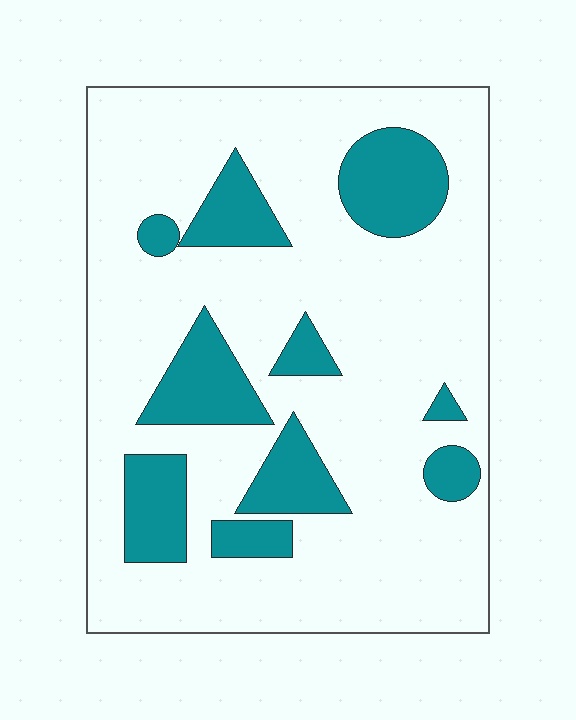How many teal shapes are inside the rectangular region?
10.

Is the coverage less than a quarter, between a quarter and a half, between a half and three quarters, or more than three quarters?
Less than a quarter.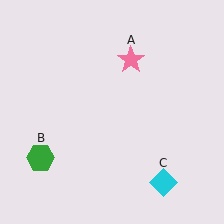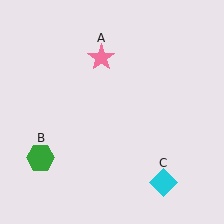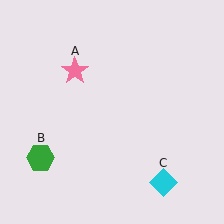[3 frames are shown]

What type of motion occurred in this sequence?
The pink star (object A) rotated counterclockwise around the center of the scene.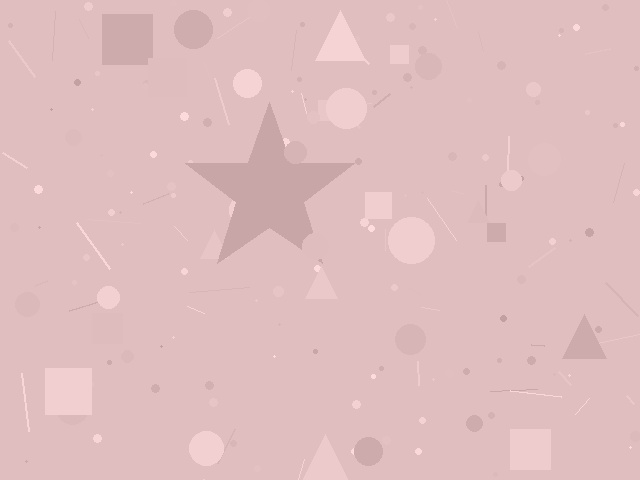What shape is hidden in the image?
A star is hidden in the image.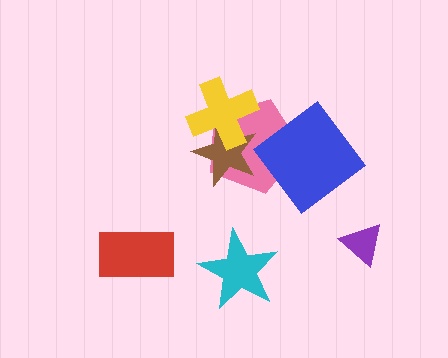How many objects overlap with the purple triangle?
0 objects overlap with the purple triangle.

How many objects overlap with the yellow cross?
2 objects overlap with the yellow cross.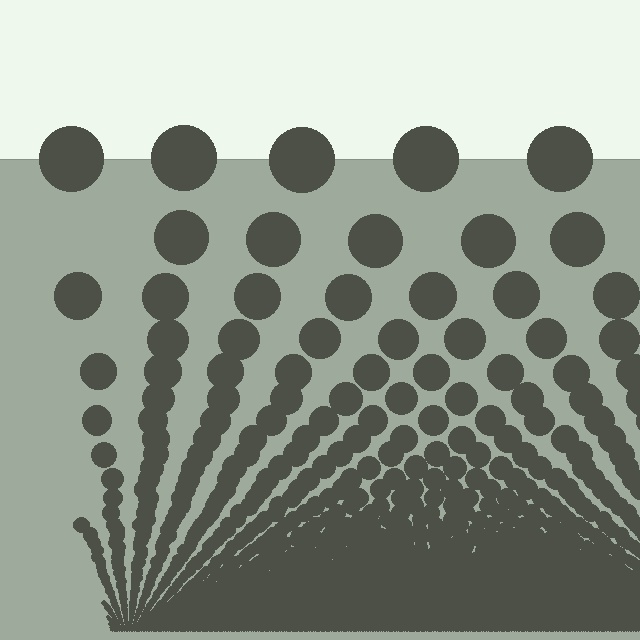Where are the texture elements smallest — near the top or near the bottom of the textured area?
Near the bottom.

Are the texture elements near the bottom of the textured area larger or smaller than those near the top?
Smaller. The gradient is inverted — elements near the bottom are smaller and denser.